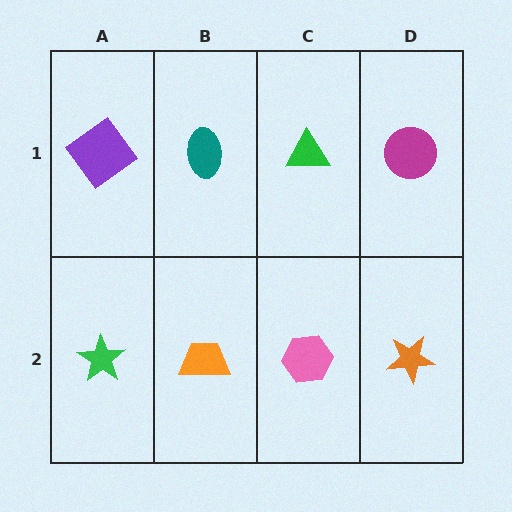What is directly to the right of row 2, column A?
An orange trapezoid.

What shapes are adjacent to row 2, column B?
A teal ellipse (row 1, column B), a green star (row 2, column A), a pink hexagon (row 2, column C).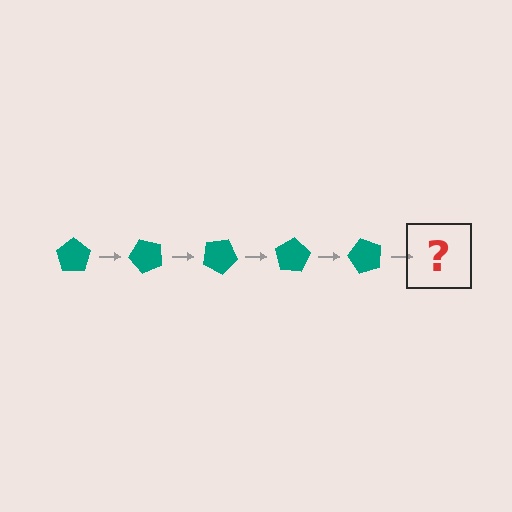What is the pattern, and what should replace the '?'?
The pattern is that the pentagon rotates 50 degrees each step. The '?' should be a teal pentagon rotated 250 degrees.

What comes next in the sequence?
The next element should be a teal pentagon rotated 250 degrees.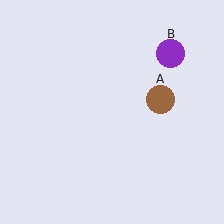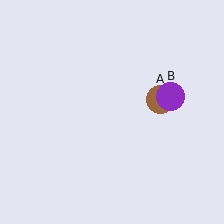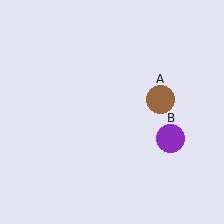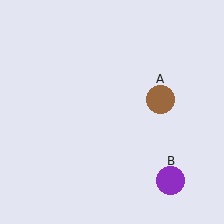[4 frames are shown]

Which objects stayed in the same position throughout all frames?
Brown circle (object A) remained stationary.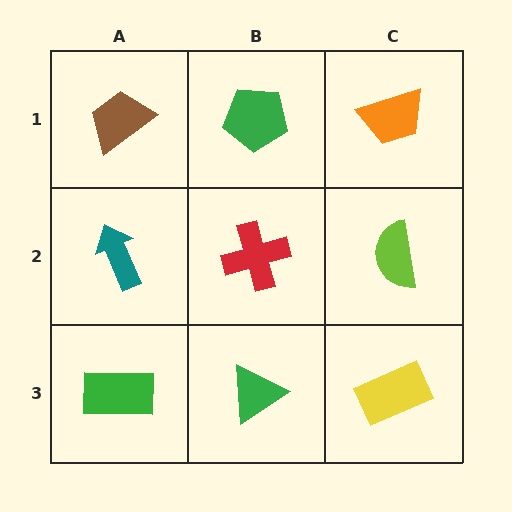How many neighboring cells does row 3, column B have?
3.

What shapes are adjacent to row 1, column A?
A teal arrow (row 2, column A), a green pentagon (row 1, column B).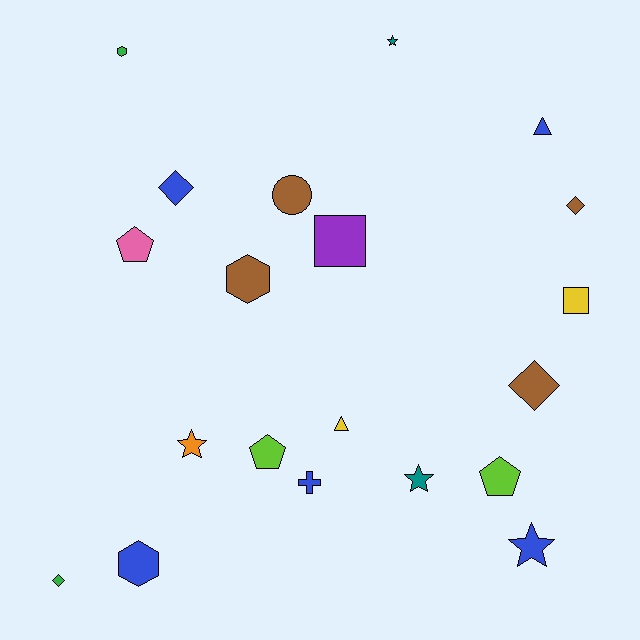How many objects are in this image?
There are 20 objects.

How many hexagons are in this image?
There are 3 hexagons.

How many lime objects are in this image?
There are 2 lime objects.